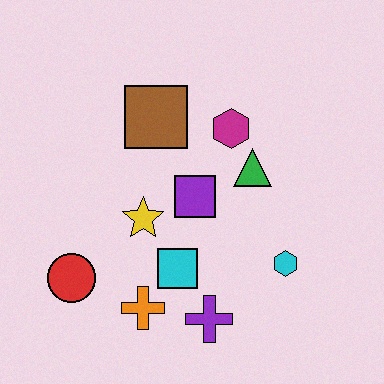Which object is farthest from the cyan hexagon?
The red circle is farthest from the cyan hexagon.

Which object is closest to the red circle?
The orange cross is closest to the red circle.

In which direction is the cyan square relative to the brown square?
The cyan square is below the brown square.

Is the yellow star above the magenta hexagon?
No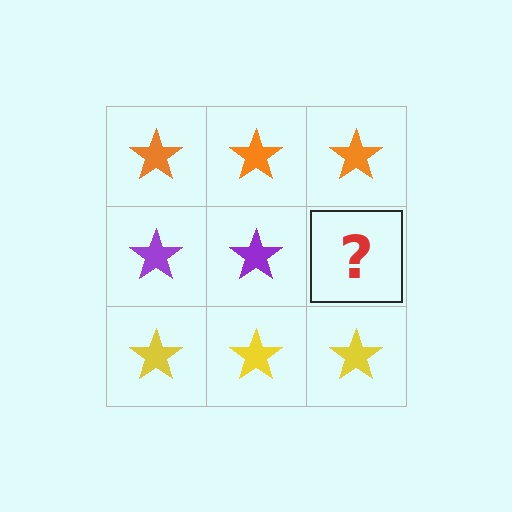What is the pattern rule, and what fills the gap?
The rule is that each row has a consistent color. The gap should be filled with a purple star.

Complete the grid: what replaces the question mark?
The question mark should be replaced with a purple star.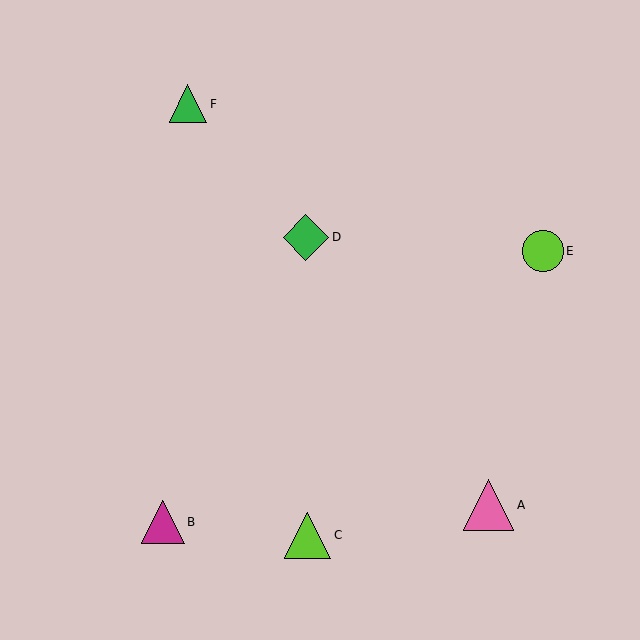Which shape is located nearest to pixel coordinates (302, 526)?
The lime triangle (labeled C) at (308, 535) is nearest to that location.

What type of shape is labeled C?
Shape C is a lime triangle.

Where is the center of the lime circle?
The center of the lime circle is at (543, 251).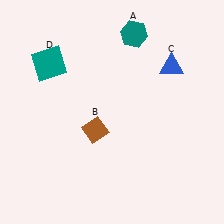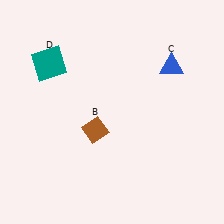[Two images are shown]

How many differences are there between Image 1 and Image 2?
There is 1 difference between the two images.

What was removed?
The teal hexagon (A) was removed in Image 2.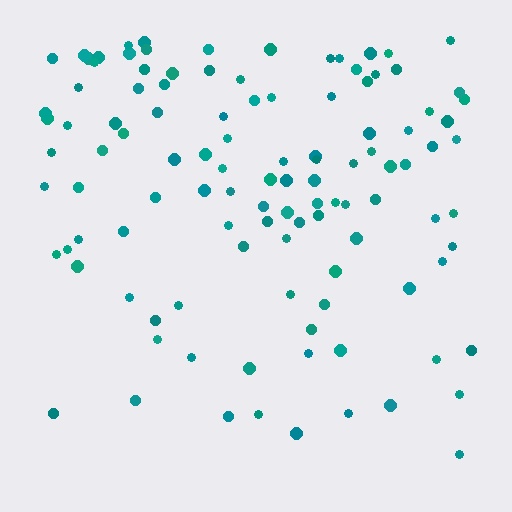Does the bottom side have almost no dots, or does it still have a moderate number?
Still a moderate number, just noticeably fewer than the top.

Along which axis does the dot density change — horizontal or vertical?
Vertical.